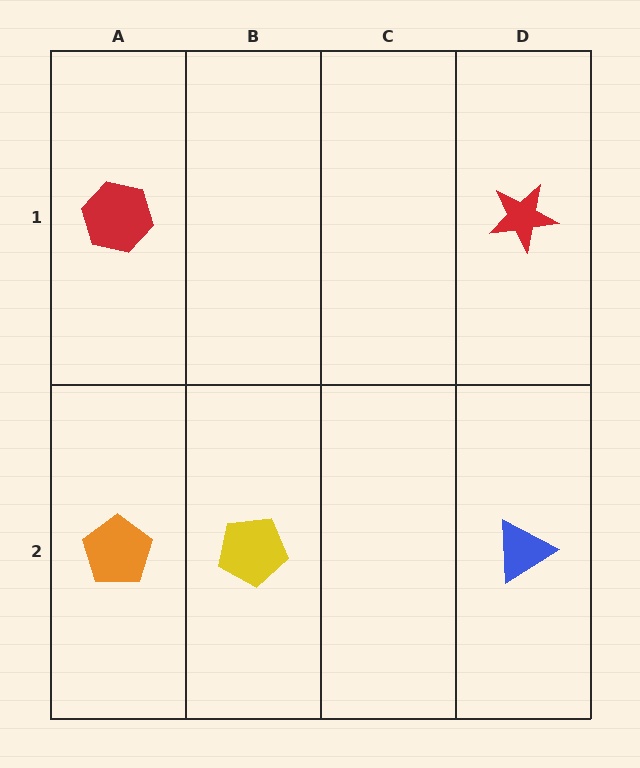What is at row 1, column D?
A red star.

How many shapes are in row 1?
2 shapes.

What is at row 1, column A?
A red hexagon.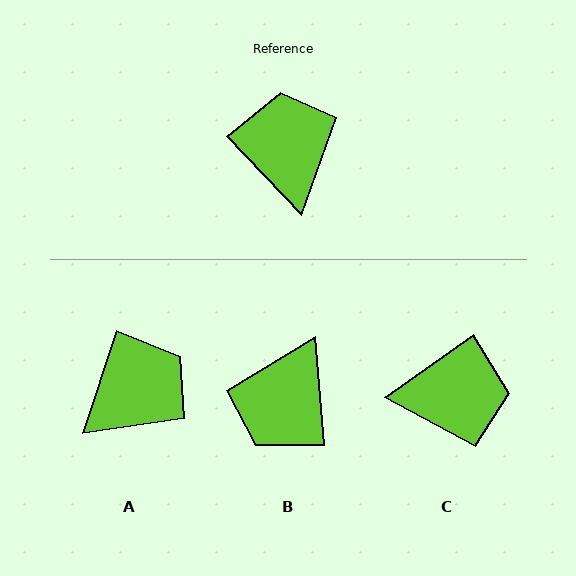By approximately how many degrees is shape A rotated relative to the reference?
Approximately 62 degrees clockwise.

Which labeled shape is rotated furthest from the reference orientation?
B, about 141 degrees away.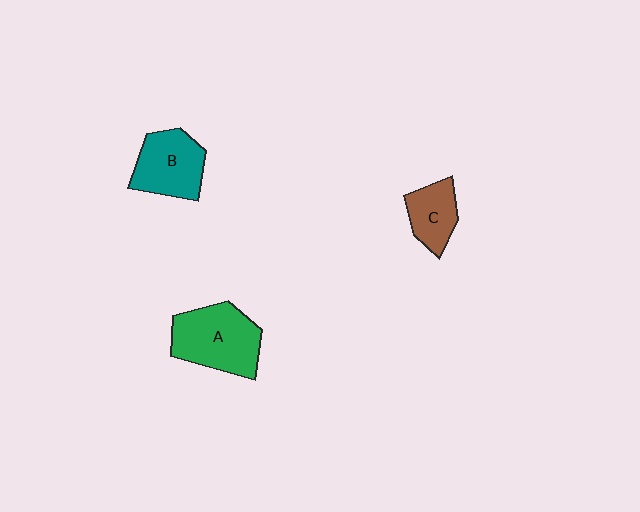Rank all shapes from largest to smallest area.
From largest to smallest: A (green), B (teal), C (brown).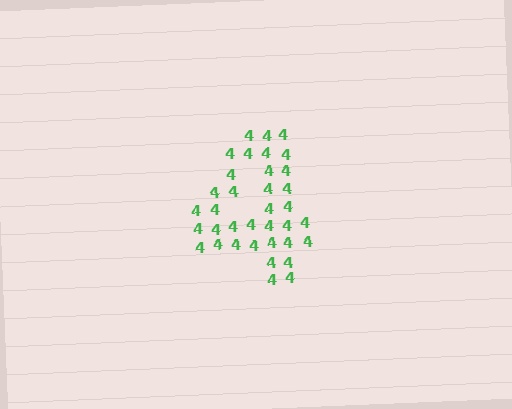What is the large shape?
The large shape is the digit 4.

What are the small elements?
The small elements are digit 4's.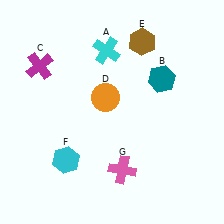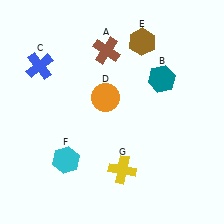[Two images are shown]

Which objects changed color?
A changed from cyan to brown. C changed from magenta to blue. G changed from pink to yellow.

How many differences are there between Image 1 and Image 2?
There are 3 differences between the two images.